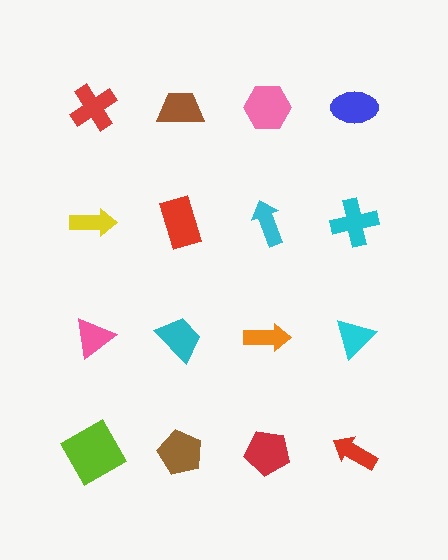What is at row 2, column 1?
A yellow arrow.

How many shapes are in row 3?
4 shapes.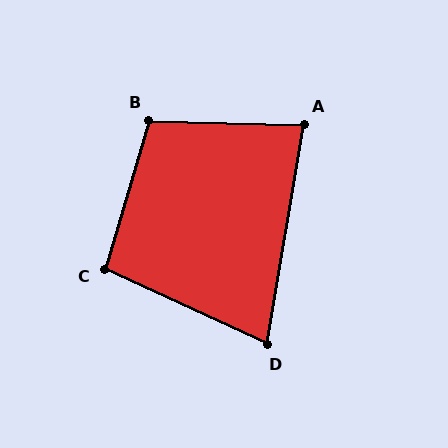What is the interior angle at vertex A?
Approximately 82 degrees (acute).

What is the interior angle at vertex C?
Approximately 98 degrees (obtuse).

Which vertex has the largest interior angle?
B, at approximately 105 degrees.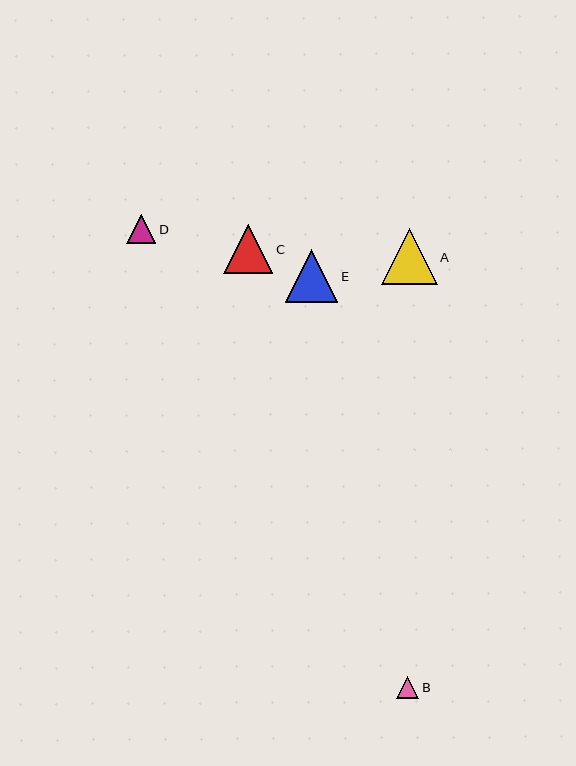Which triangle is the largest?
Triangle A is the largest with a size of approximately 55 pixels.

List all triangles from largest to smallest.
From largest to smallest: A, E, C, D, B.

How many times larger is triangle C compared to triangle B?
Triangle C is approximately 2.2 times the size of triangle B.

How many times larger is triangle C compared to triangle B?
Triangle C is approximately 2.2 times the size of triangle B.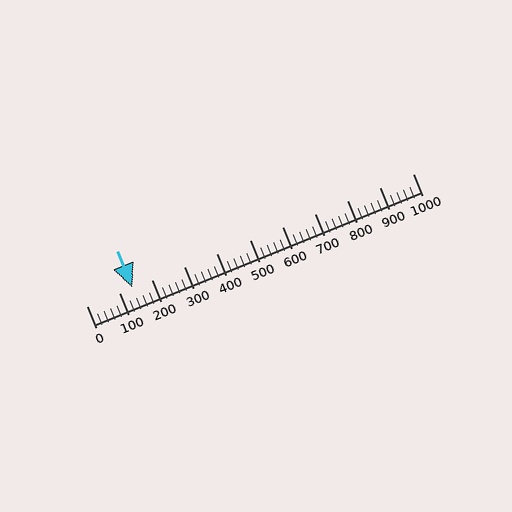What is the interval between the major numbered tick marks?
The major tick marks are spaced 100 units apart.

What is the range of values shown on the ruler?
The ruler shows values from 0 to 1000.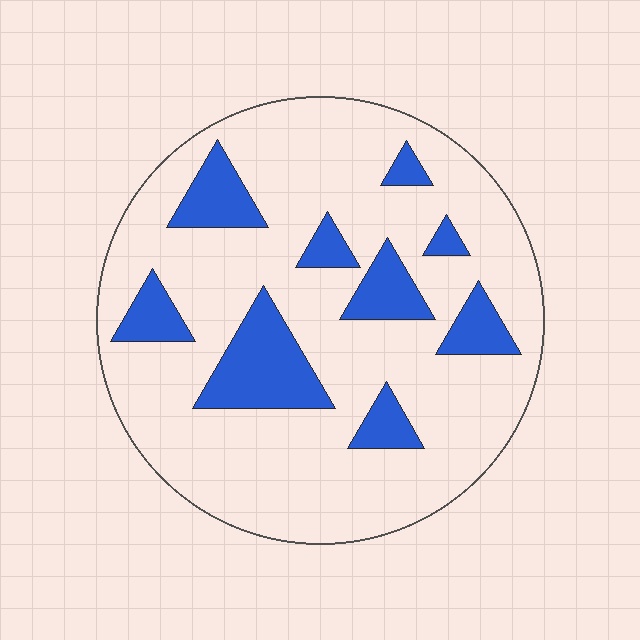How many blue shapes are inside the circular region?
9.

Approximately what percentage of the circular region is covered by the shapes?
Approximately 20%.